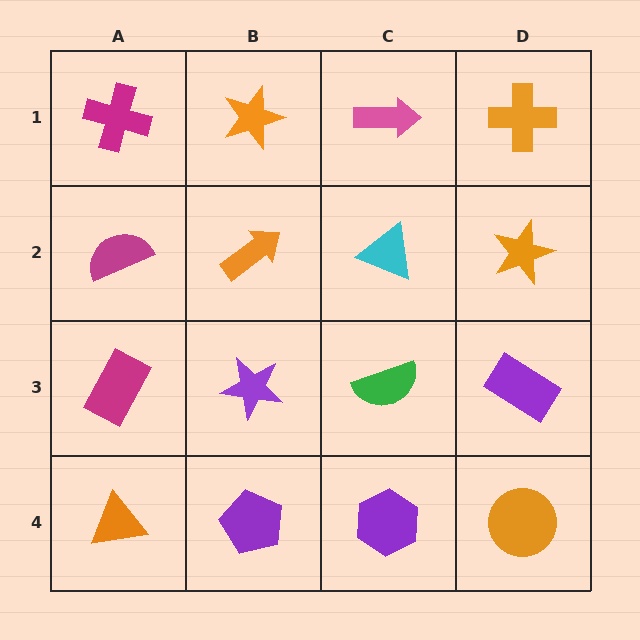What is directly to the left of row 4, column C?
A purple pentagon.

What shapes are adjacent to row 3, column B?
An orange arrow (row 2, column B), a purple pentagon (row 4, column B), a magenta rectangle (row 3, column A), a green semicircle (row 3, column C).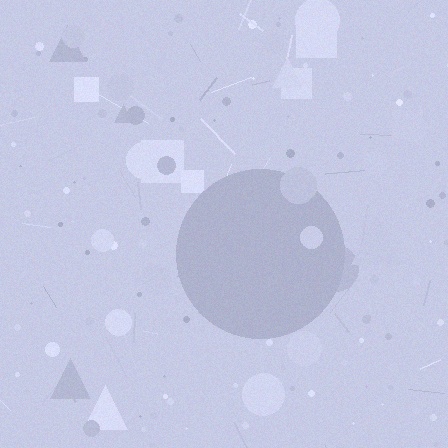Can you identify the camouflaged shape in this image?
The camouflaged shape is a circle.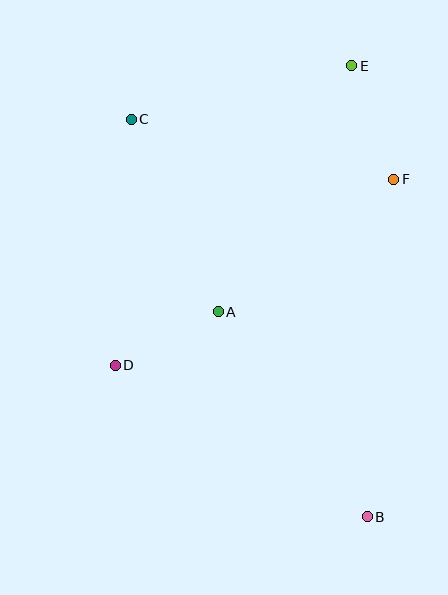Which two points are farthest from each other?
Points B and C are farthest from each other.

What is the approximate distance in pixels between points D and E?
The distance between D and E is approximately 381 pixels.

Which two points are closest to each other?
Points A and D are closest to each other.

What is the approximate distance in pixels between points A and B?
The distance between A and B is approximately 253 pixels.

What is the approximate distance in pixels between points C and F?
The distance between C and F is approximately 270 pixels.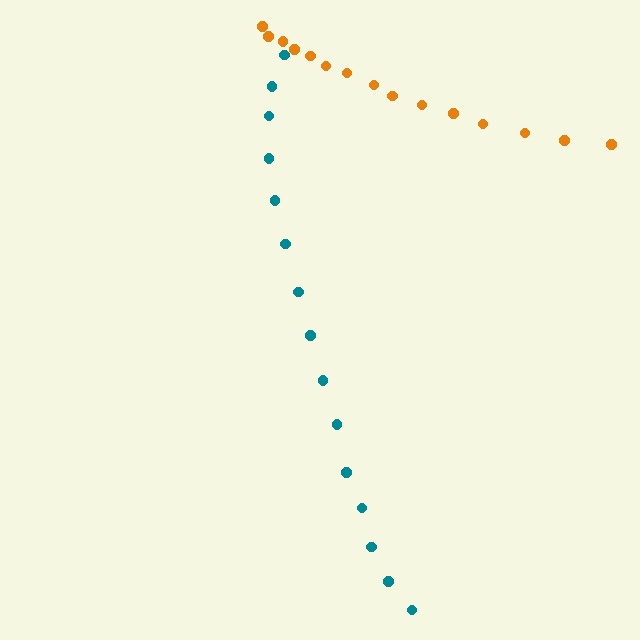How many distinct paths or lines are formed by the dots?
There are 2 distinct paths.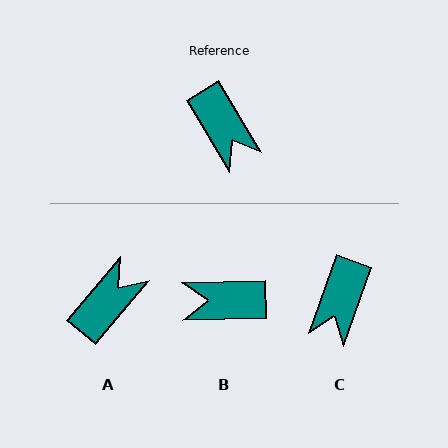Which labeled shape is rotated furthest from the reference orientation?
B, about 120 degrees away.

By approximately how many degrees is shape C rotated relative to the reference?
Approximately 51 degrees clockwise.